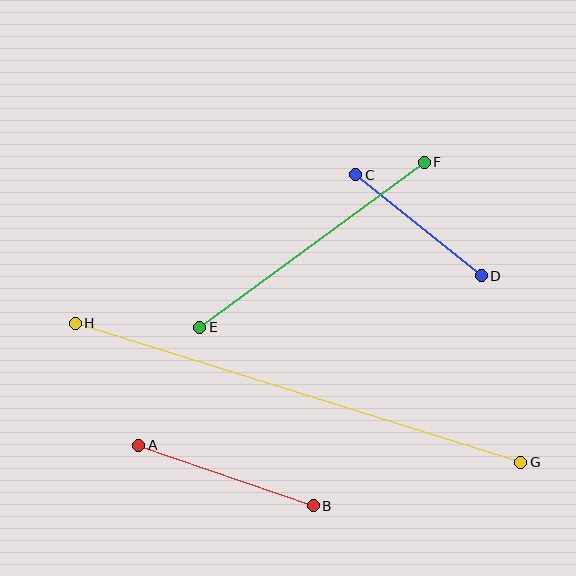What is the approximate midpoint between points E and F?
The midpoint is at approximately (312, 245) pixels.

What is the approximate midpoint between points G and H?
The midpoint is at approximately (298, 393) pixels.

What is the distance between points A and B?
The distance is approximately 185 pixels.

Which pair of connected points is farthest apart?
Points G and H are farthest apart.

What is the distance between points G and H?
The distance is approximately 466 pixels.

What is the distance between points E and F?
The distance is approximately 279 pixels.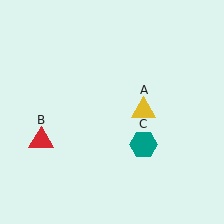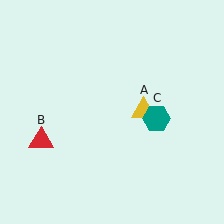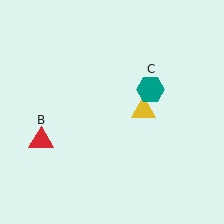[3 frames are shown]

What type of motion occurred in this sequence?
The teal hexagon (object C) rotated counterclockwise around the center of the scene.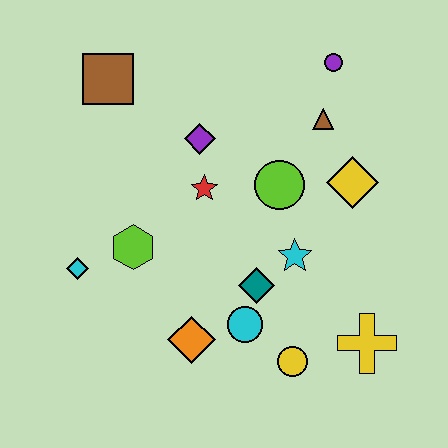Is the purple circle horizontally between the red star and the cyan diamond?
No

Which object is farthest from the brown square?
The yellow cross is farthest from the brown square.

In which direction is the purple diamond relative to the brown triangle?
The purple diamond is to the left of the brown triangle.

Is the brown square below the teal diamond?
No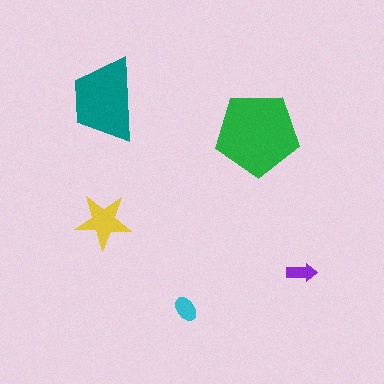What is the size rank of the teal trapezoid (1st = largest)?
2nd.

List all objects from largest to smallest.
The green pentagon, the teal trapezoid, the yellow star, the cyan ellipse, the purple arrow.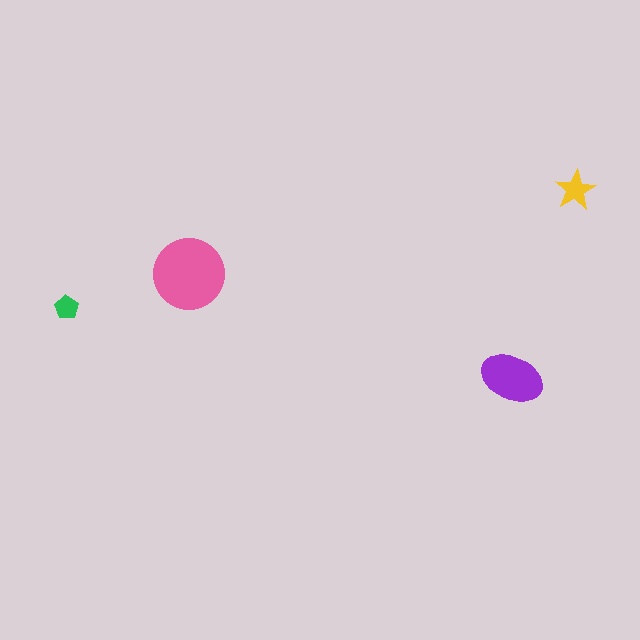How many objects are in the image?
There are 4 objects in the image.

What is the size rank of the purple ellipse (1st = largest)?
2nd.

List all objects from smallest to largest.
The green pentagon, the yellow star, the purple ellipse, the pink circle.